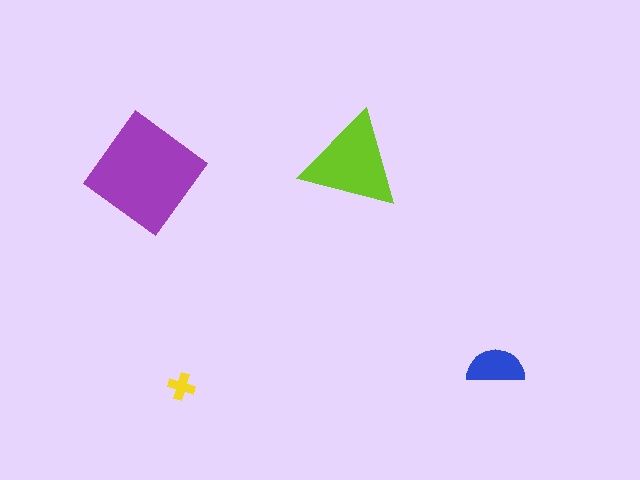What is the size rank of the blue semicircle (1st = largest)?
3rd.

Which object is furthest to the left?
The purple diamond is leftmost.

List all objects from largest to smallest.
The purple diamond, the lime triangle, the blue semicircle, the yellow cross.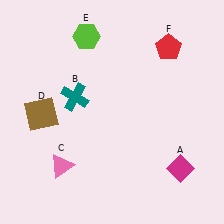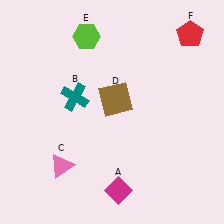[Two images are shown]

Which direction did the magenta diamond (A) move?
The magenta diamond (A) moved left.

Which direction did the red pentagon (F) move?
The red pentagon (F) moved right.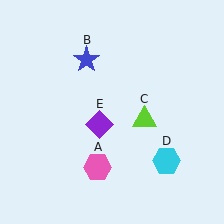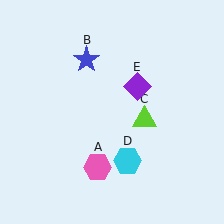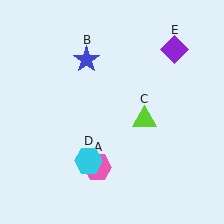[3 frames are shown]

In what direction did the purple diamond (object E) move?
The purple diamond (object E) moved up and to the right.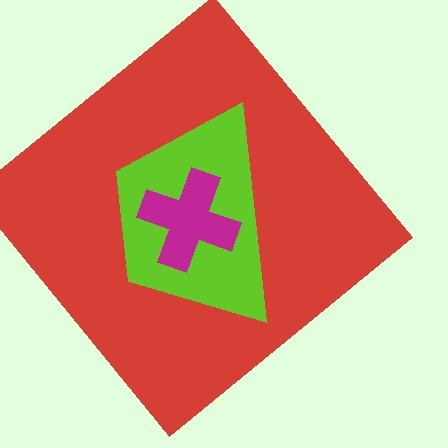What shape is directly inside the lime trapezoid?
The magenta cross.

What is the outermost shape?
The red diamond.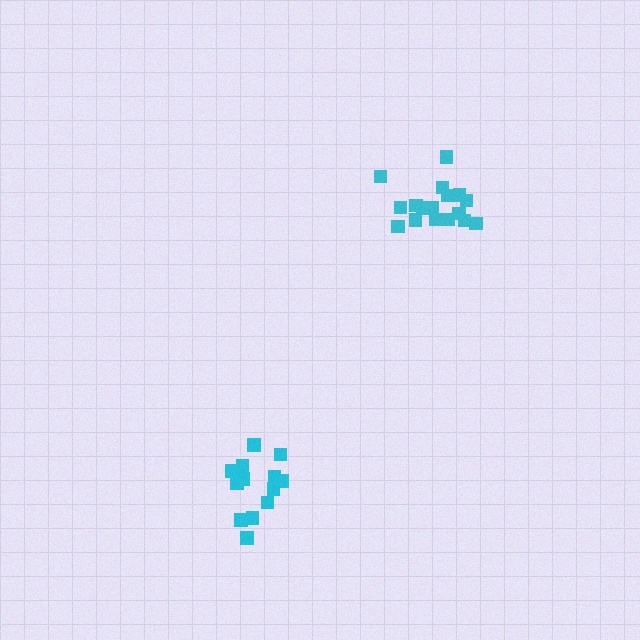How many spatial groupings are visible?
There are 2 spatial groupings.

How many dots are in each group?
Group 1: 13 dots, Group 2: 17 dots (30 total).